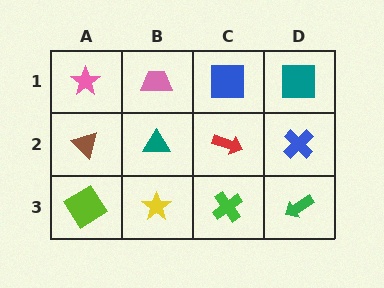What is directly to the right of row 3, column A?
A yellow star.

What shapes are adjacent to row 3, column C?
A red arrow (row 2, column C), a yellow star (row 3, column B), a green arrow (row 3, column D).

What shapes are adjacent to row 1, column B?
A teal triangle (row 2, column B), a pink star (row 1, column A), a blue square (row 1, column C).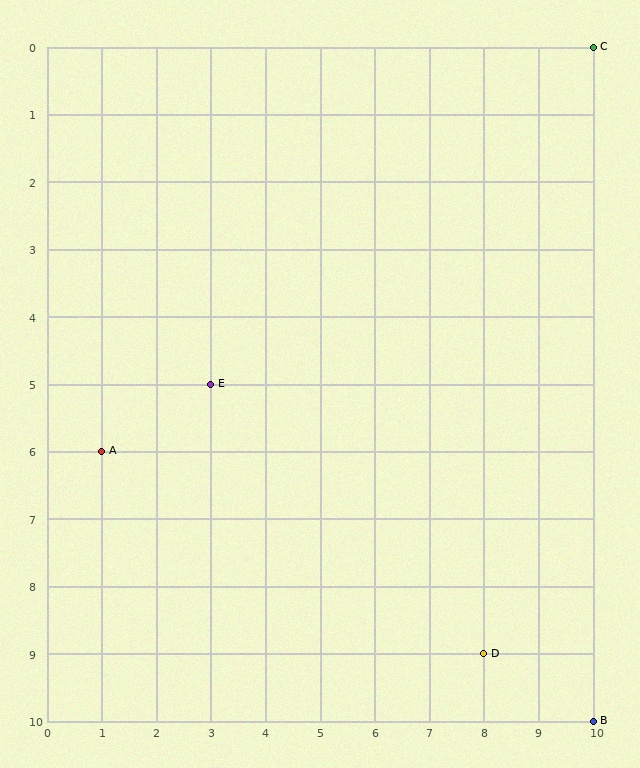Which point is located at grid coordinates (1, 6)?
Point A is at (1, 6).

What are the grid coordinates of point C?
Point C is at grid coordinates (10, 0).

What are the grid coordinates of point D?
Point D is at grid coordinates (8, 9).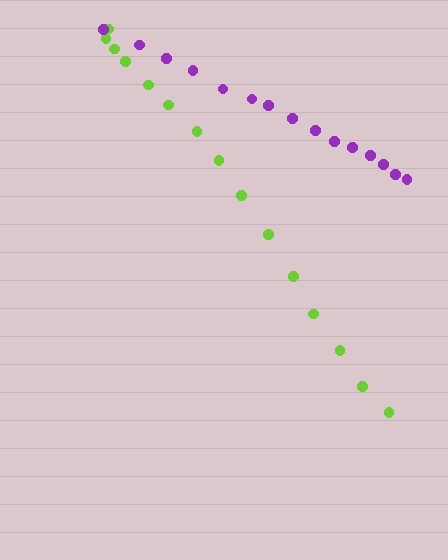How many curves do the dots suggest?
There are 2 distinct paths.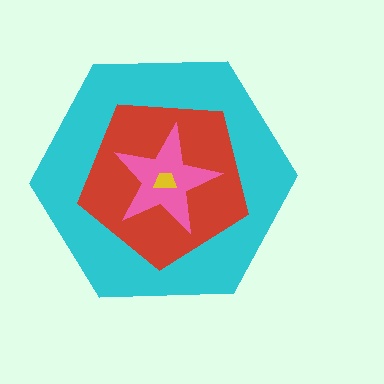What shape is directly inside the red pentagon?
The pink star.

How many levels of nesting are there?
4.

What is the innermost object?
The yellow trapezoid.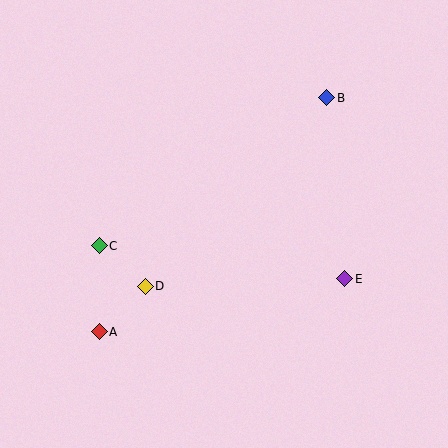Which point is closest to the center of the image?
Point D at (145, 286) is closest to the center.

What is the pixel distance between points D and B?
The distance between D and B is 262 pixels.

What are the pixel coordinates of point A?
Point A is at (99, 332).